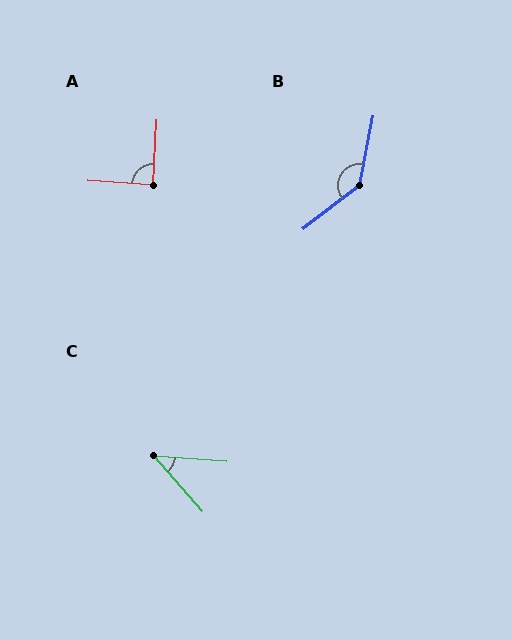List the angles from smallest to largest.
C (45°), A (89°), B (139°).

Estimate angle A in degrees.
Approximately 89 degrees.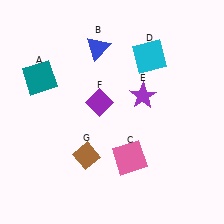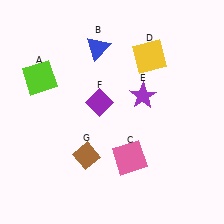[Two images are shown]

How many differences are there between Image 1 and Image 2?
There are 2 differences between the two images.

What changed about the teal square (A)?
In Image 1, A is teal. In Image 2, it changed to lime.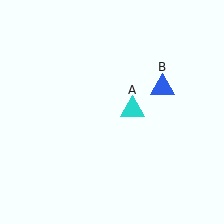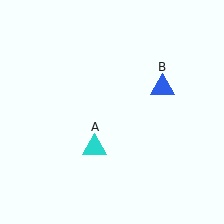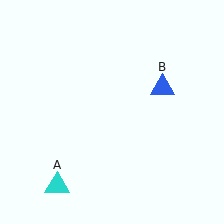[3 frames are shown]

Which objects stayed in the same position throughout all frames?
Blue triangle (object B) remained stationary.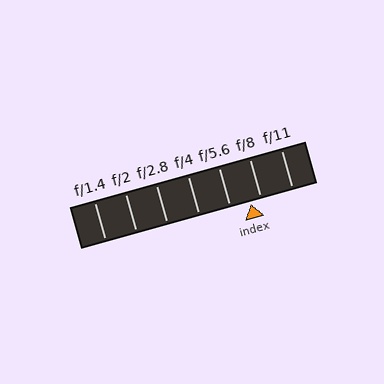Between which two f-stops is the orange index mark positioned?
The index mark is between f/5.6 and f/8.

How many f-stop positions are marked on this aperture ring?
There are 7 f-stop positions marked.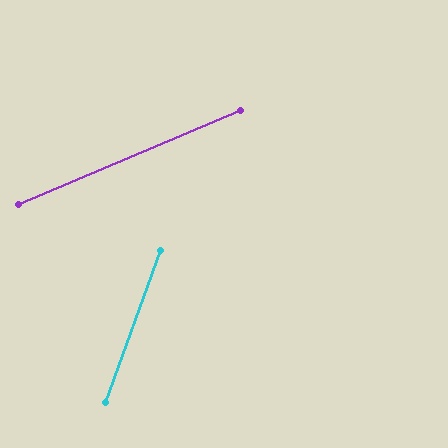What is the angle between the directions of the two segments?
Approximately 47 degrees.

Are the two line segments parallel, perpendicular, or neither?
Neither parallel nor perpendicular — they differ by about 47°.